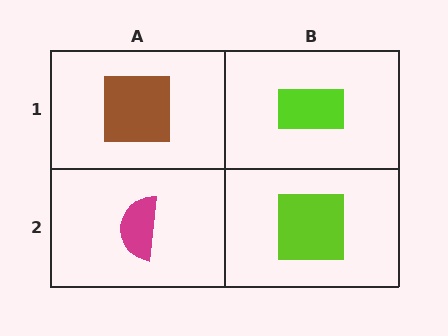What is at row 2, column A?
A magenta semicircle.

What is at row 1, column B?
A lime rectangle.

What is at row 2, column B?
A lime square.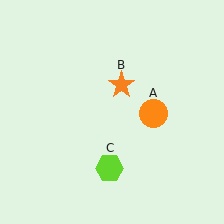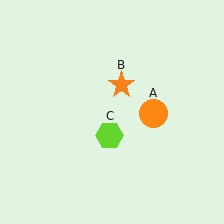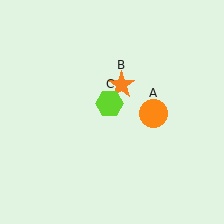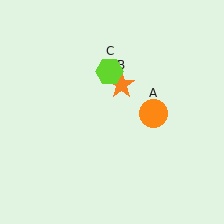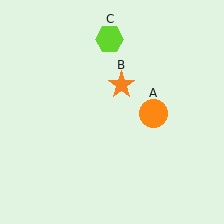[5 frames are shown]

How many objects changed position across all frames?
1 object changed position: lime hexagon (object C).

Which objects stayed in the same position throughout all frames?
Orange circle (object A) and orange star (object B) remained stationary.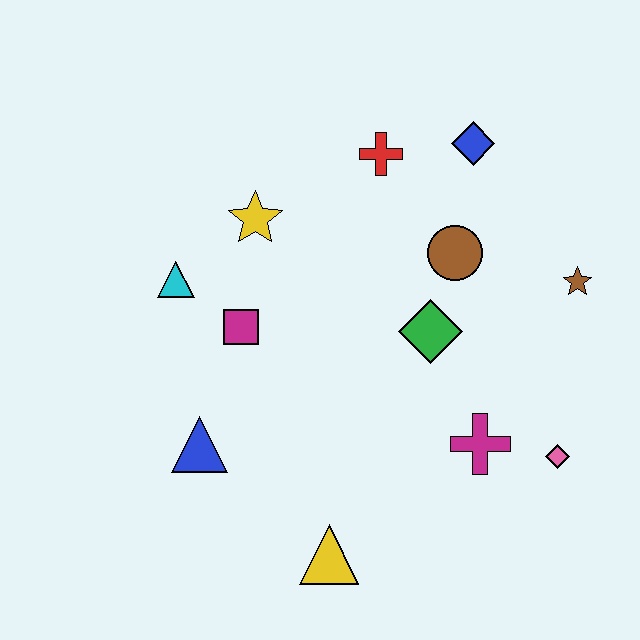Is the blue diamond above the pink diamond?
Yes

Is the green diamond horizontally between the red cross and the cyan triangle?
No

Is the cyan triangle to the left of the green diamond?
Yes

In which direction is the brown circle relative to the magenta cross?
The brown circle is above the magenta cross.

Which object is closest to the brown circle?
The green diamond is closest to the brown circle.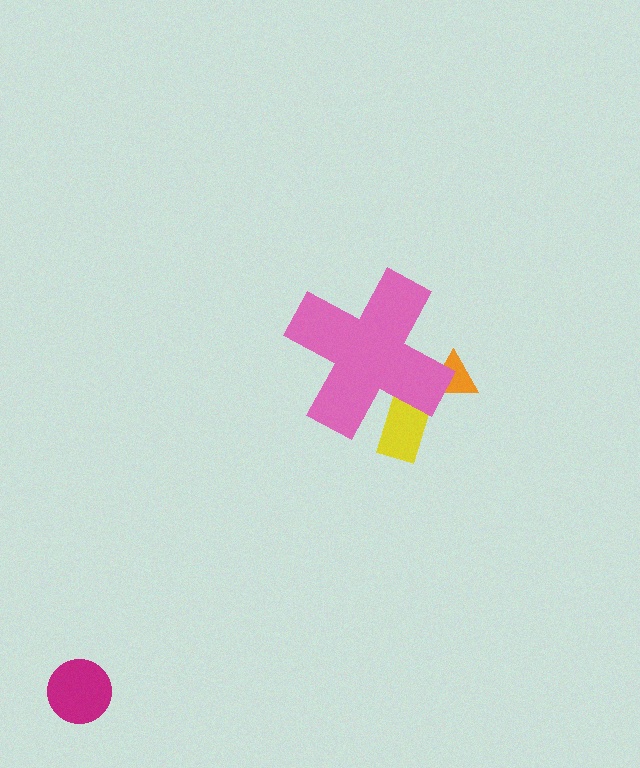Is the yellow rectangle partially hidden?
Yes, the yellow rectangle is partially hidden behind the pink cross.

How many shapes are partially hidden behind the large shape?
2 shapes are partially hidden.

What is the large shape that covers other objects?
A pink cross.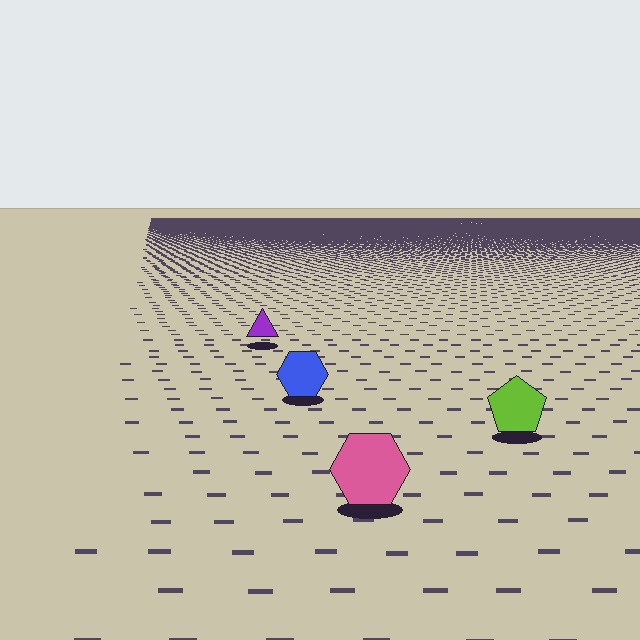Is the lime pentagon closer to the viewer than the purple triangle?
Yes. The lime pentagon is closer — you can tell from the texture gradient: the ground texture is coarser near it.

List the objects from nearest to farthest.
From nearest to farthest: the pink hexagon, the lime pentagon, the blue hexagon, the purple triangle.